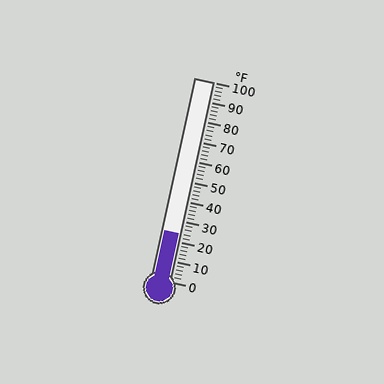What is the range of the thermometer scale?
The thermometer scale ranges from 0°F to 100°F.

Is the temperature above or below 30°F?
The temperature is below 30°F.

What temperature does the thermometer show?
The thermometer shows approximately 24°F.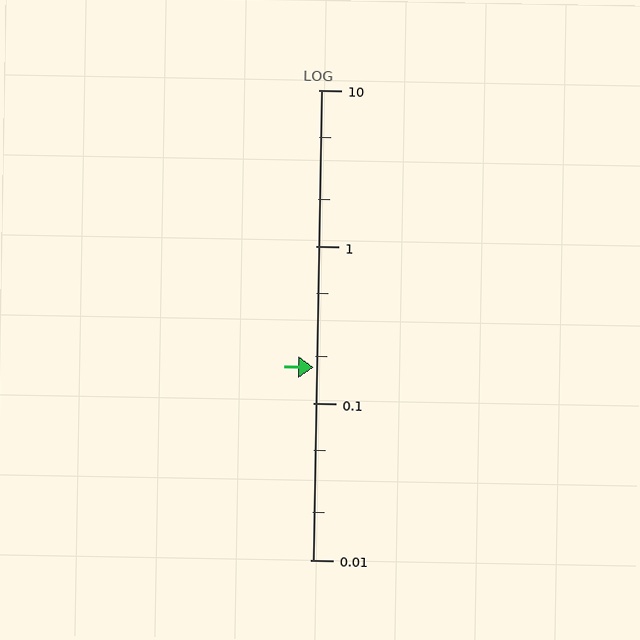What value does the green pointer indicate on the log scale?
The pointer indicates approximately 0.17.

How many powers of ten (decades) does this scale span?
The scale spans 3 decades, from 0.01 to 10.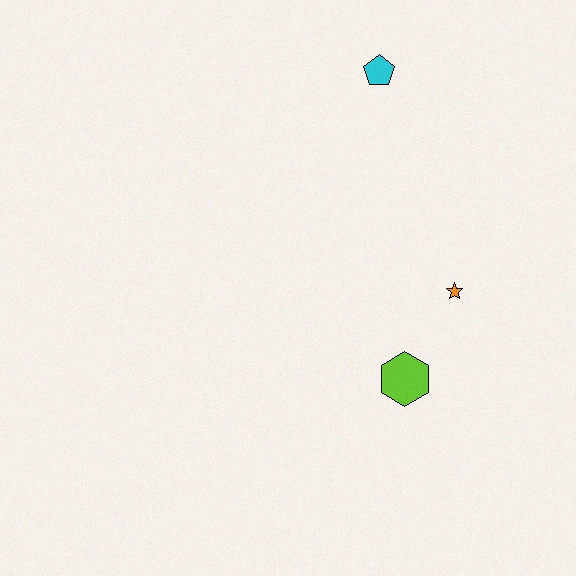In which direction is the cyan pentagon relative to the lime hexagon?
The cyan pentagon is above the lime hexagon.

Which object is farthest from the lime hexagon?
The cyan pentagon is farthest from the lime hexagon.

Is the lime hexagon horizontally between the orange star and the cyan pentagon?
Yes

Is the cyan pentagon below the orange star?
No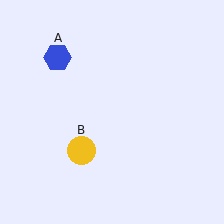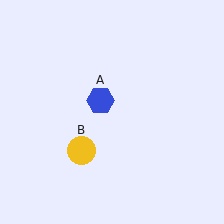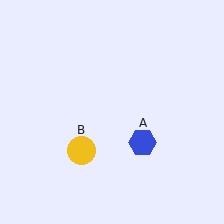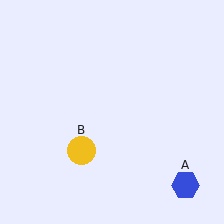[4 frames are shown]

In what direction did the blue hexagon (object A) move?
The blue hexagon (object A) moved down and to the right.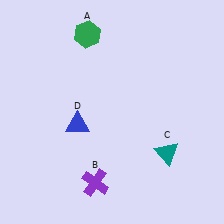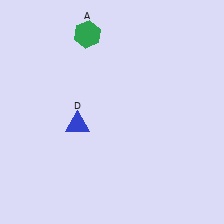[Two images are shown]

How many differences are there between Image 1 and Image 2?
There are 2 differences between the two images.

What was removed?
The purple cross (B), the teal triangle (C) were removed in Image 2.